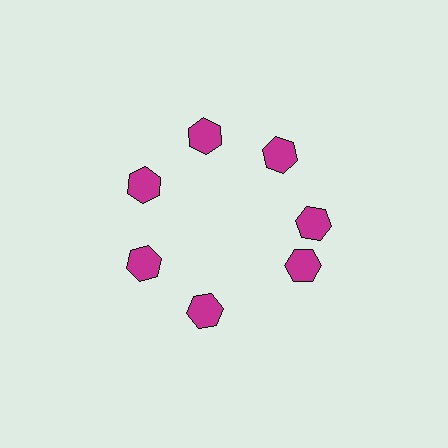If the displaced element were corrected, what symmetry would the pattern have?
It would have 7-fold rotational symmetry — the pattern would map onto itself every 51 degrees.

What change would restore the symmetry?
The symmetry would be restored by rotating it back into even spacing with its neighbors so that all 7 hexagons sit at equal angles and equal distance from the center.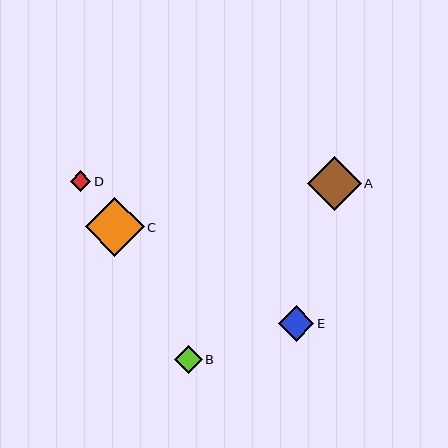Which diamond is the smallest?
Diamond D is the smallest with a size of approximately 20 pixels.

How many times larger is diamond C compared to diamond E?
Diamond C is approximately 1.7 times the size of diamond E.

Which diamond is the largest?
Diamond C is the largest with a size of approximately 59 pixels.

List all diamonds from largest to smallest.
From largest to smallest: C, A, E, B, D.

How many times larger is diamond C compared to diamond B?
Diamond C is approximately 2.1 times the size of diamond B.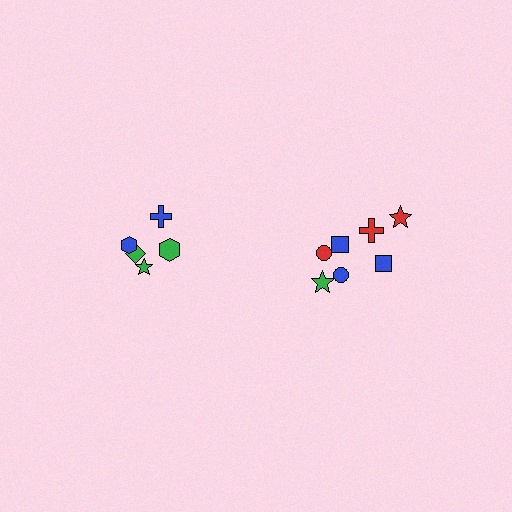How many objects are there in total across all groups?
There are 12 objects.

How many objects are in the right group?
There are 7 objects.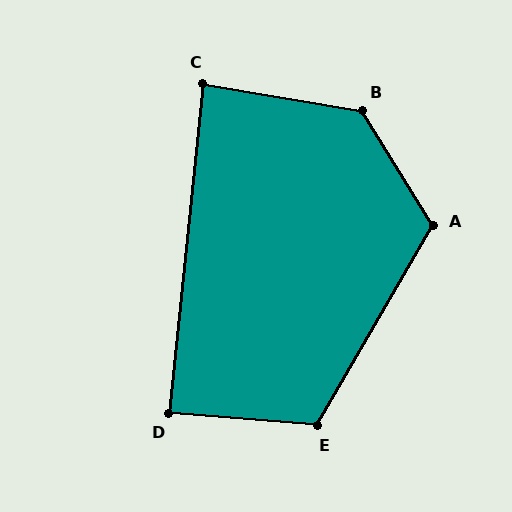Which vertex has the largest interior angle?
B, at approximately 131 degrees.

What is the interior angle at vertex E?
Approximately 116 degrees (obtuse).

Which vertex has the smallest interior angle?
C, at approximately 86 degrees.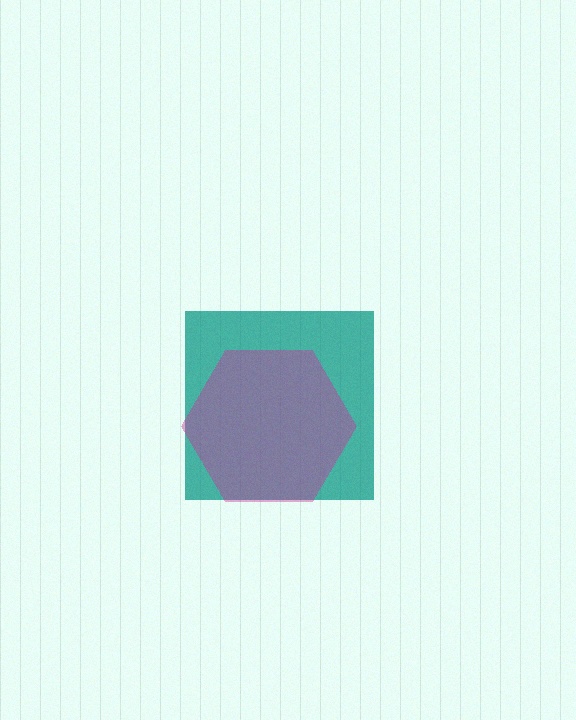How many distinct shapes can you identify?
There are 2 distinct shapes: a teal square, a magenta hexagon.